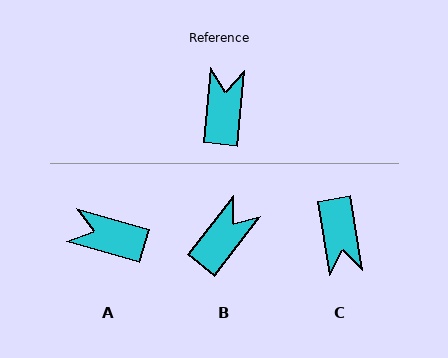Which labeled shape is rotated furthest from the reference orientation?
C, about 165 degrees away.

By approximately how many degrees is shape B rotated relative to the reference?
Approximately 32 degrees clockwise.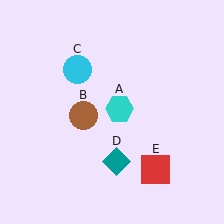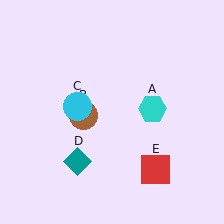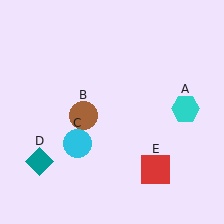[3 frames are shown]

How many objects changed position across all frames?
3 objects changed position: cyan hexagon (object A), cyan circle (object C), teal diamond (object D).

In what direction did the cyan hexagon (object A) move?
The cyan hexagon (object A) moved right.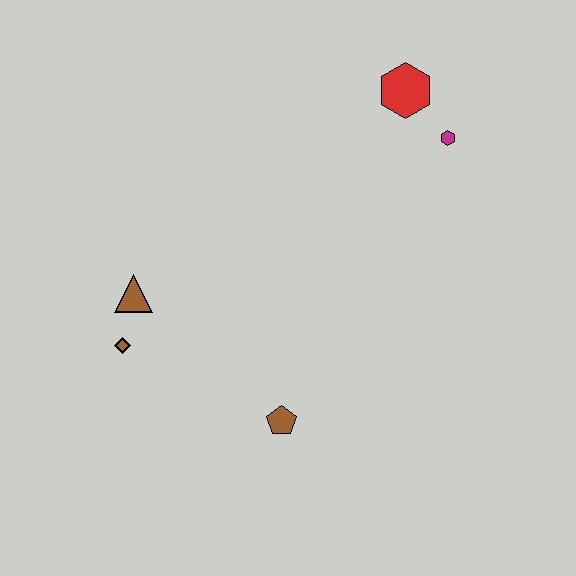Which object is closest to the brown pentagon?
The brown diamond is closest to the brown pentagon.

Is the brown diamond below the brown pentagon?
No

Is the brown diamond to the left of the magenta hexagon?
Yes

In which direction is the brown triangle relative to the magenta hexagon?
The brown triangle is to the left of the magenta hexagon.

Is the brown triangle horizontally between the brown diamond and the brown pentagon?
Yes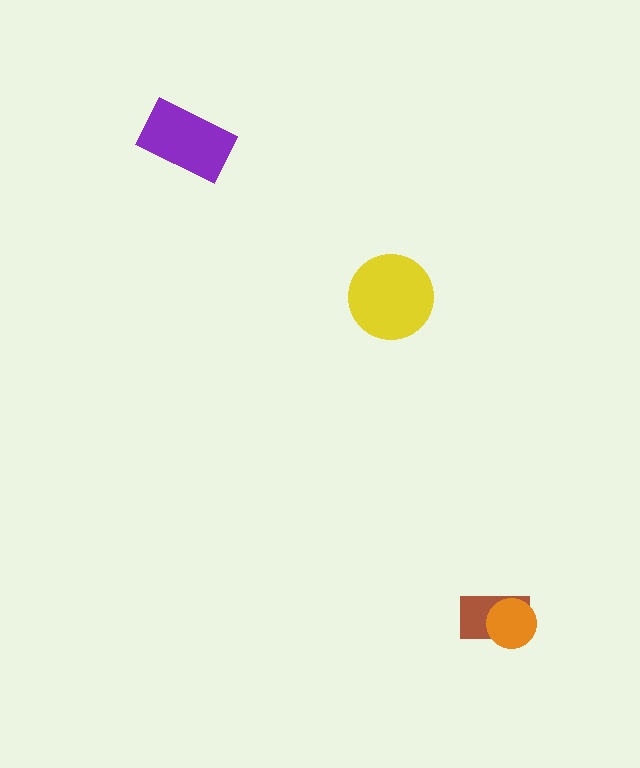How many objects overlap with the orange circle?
1 object overlaps with the orange circle.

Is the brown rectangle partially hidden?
Yes, it is partially covered by another shape.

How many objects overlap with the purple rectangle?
0 objects overlap with the purple rectangle.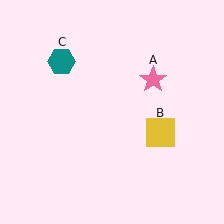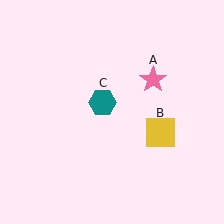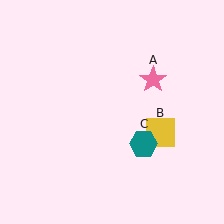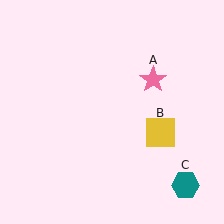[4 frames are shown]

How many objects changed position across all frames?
1 object changed position: teal hexagon (object C).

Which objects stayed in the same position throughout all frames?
Pink star (object A) and yellow square (object B) remained stationary.